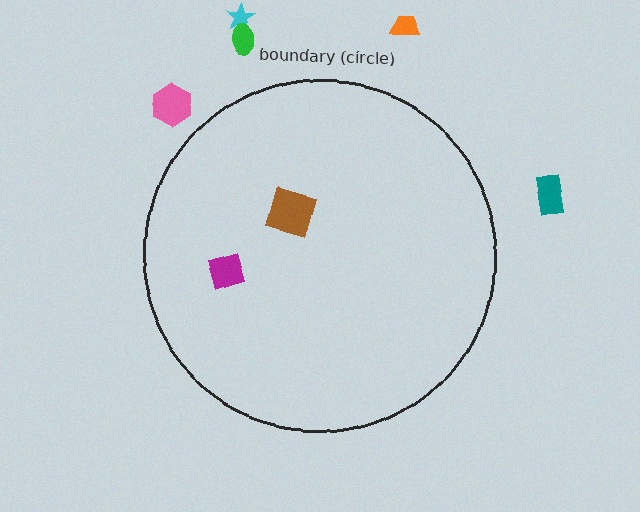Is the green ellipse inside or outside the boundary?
Outside.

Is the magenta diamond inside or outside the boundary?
Inside.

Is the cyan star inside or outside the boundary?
Outside.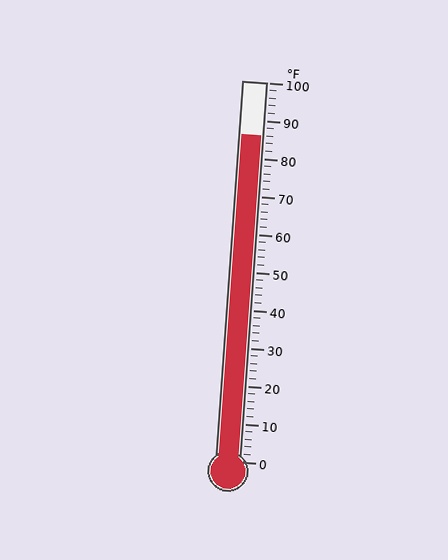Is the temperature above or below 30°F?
The temperature is above 30°F.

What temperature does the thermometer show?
The thermometer shows approximately 86°F.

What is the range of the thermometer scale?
The thermometer scale ranges from 0°F to 100°F.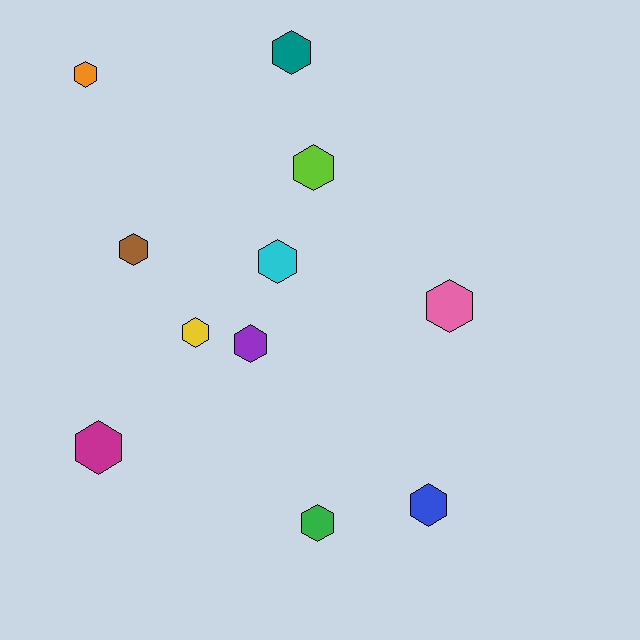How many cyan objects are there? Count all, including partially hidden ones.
There is 1 cyan object.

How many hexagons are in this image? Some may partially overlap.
There are 11 hexagons.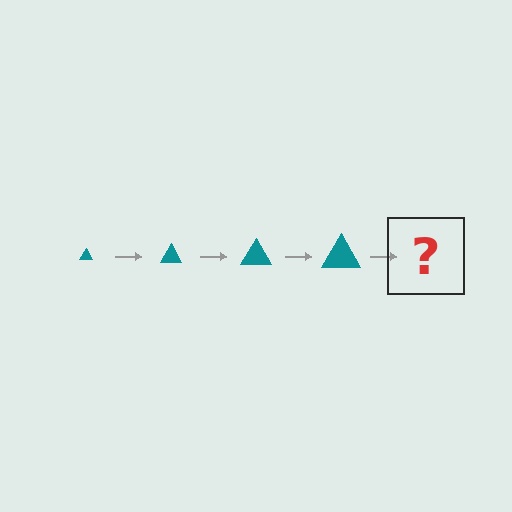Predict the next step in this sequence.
The next step is a teal triangle, larger than the previous one.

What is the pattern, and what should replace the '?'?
The pattern is that the triangle gets progressively larger each step. The '?' should be a teal triangle, larger than the previous one.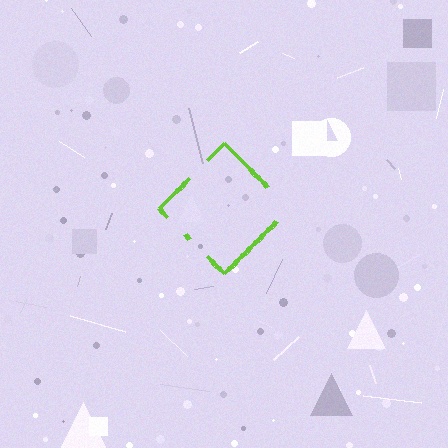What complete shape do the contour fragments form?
The contour fragments form a diamond.